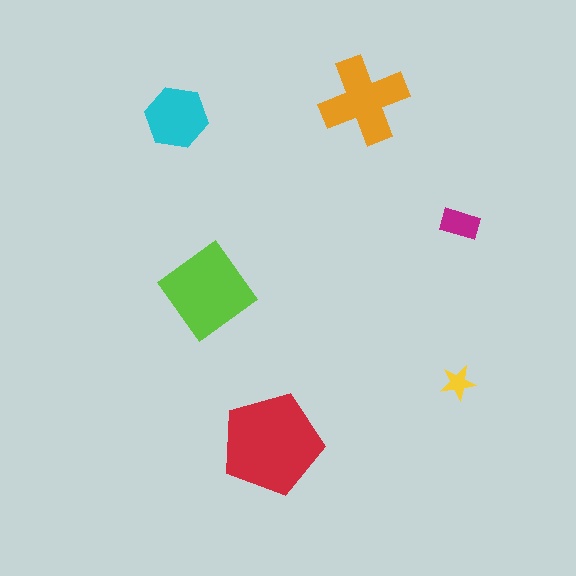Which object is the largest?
The red pentagon.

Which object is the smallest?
The yellow star.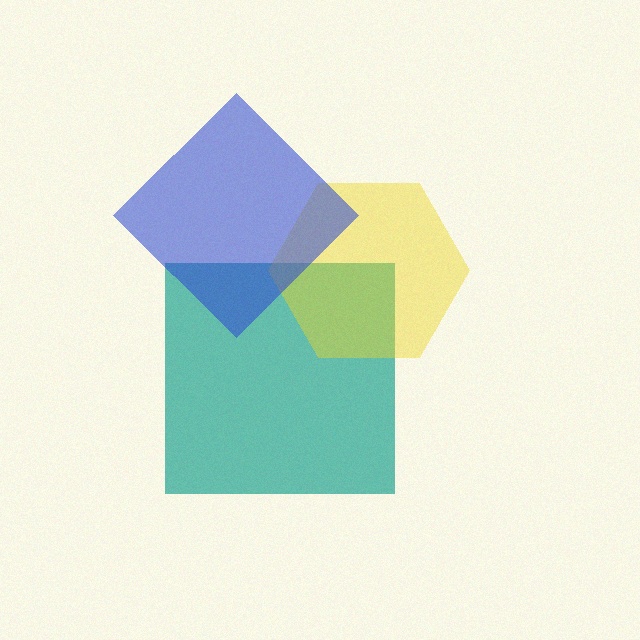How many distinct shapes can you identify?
There are 3 distinct shapes: a teal square, a yellow hexagon, a blue diamond.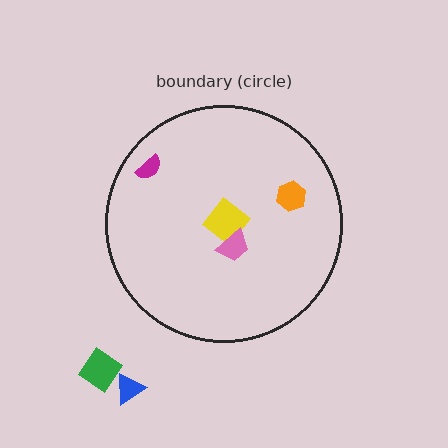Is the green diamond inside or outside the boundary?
Outside.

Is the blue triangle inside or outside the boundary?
Outside.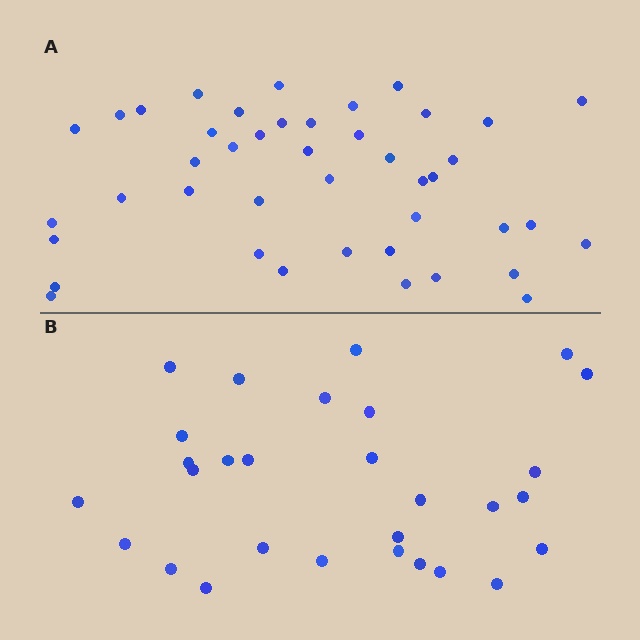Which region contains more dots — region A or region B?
Region A (the top region) has more dots.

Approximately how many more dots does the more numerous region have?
Region A has approximately 15 more dots than region B.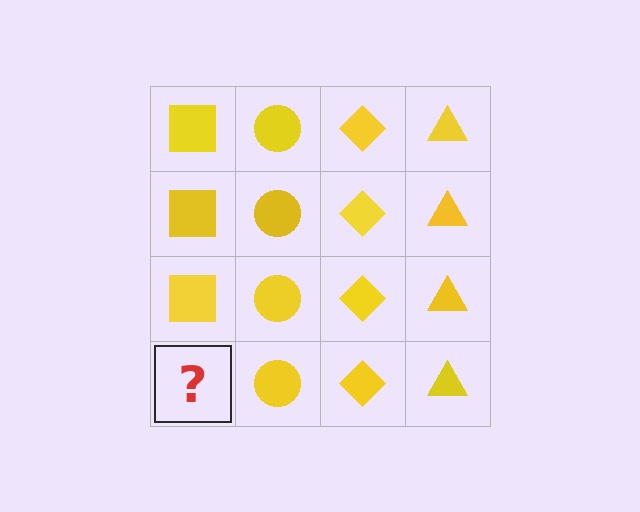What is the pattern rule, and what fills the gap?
The rule is that each column has a consistent shape. The gap should be filled with a yellow square.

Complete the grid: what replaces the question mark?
The question mark should be replaced with a yellow square.